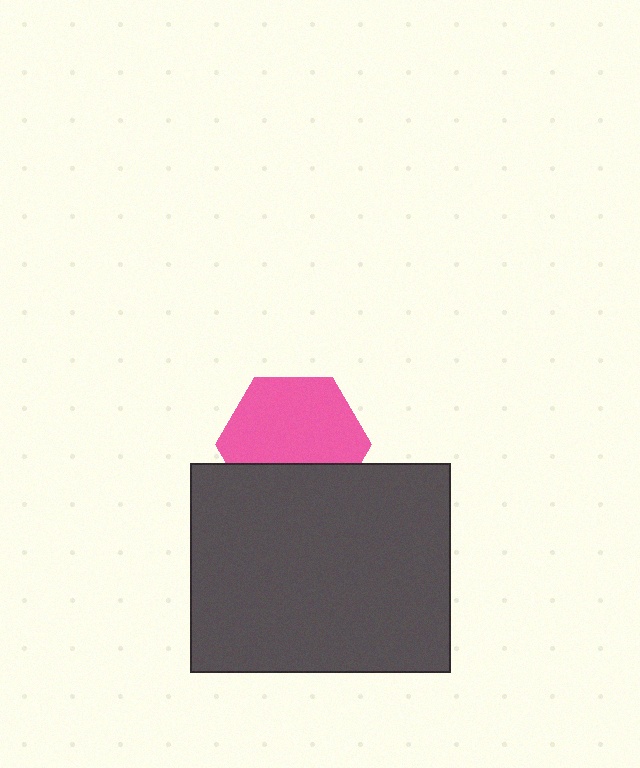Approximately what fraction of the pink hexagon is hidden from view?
Roughly 32% of the pink hexagon is hidden behind the dark gray rectangle.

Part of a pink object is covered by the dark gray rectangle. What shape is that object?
It is a hexagon.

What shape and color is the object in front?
The object in front is a dark gray rectangle.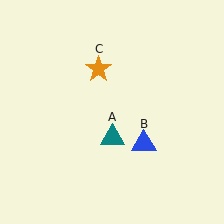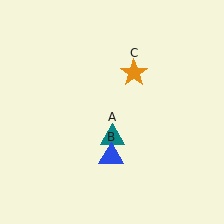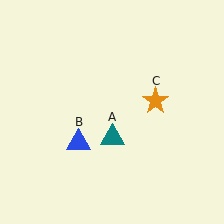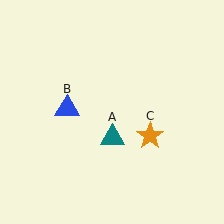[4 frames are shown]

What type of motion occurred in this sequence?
The blue triangle (object B), orange star (object C) rotated clockwise around the center of the scene.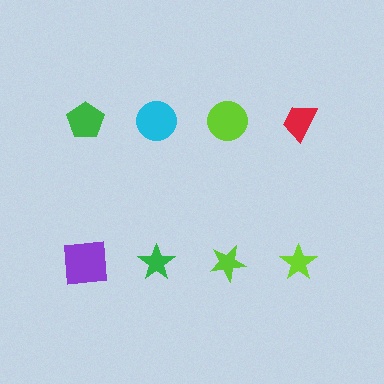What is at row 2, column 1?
A purple square.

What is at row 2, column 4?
A lime star.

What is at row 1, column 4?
A red trapezoid.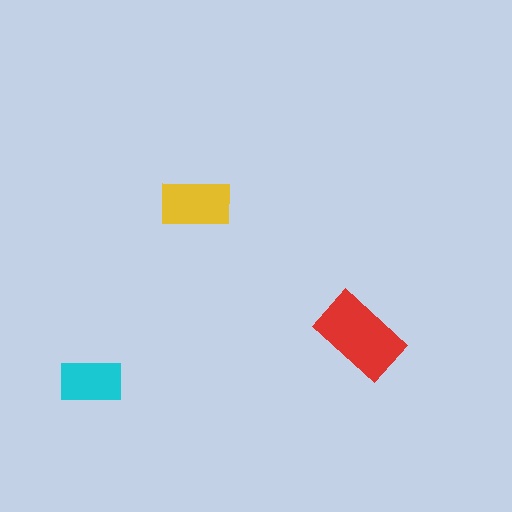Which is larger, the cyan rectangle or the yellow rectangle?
The yellow one.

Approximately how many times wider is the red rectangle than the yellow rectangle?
About 1.5 times wider.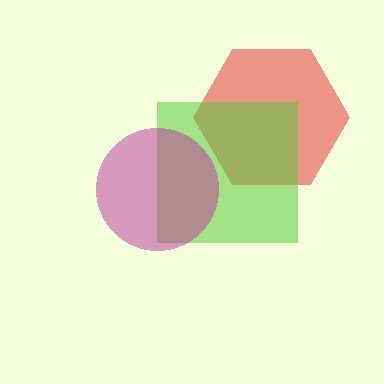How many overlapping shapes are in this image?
There are 3 overlapping shapes in the image.